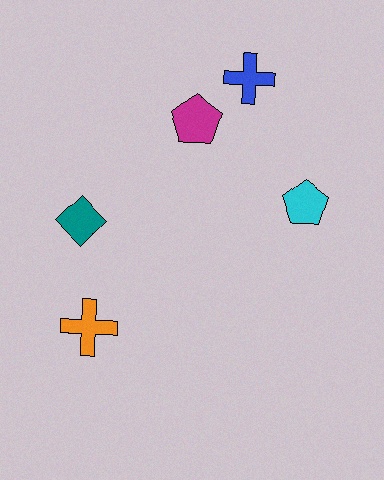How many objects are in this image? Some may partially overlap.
There are 5 objects.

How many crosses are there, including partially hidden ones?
There are 2 crosses.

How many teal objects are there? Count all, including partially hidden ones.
There is 1 teal object.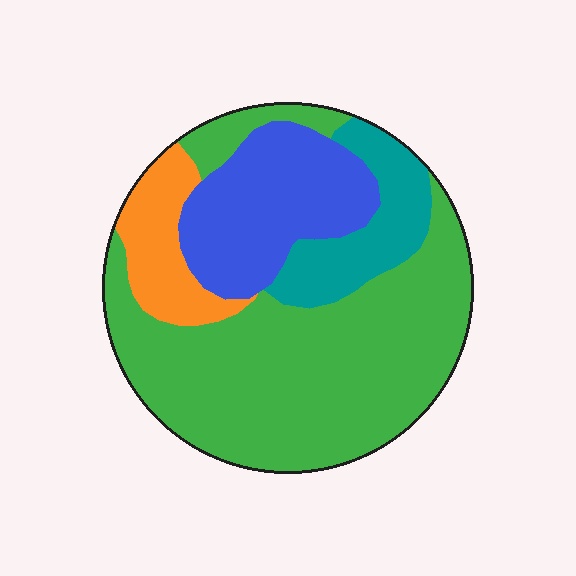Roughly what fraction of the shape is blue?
Blue takes up about one fifth (1/5) of the shape.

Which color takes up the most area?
Green, at roughly 55%.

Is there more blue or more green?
Green.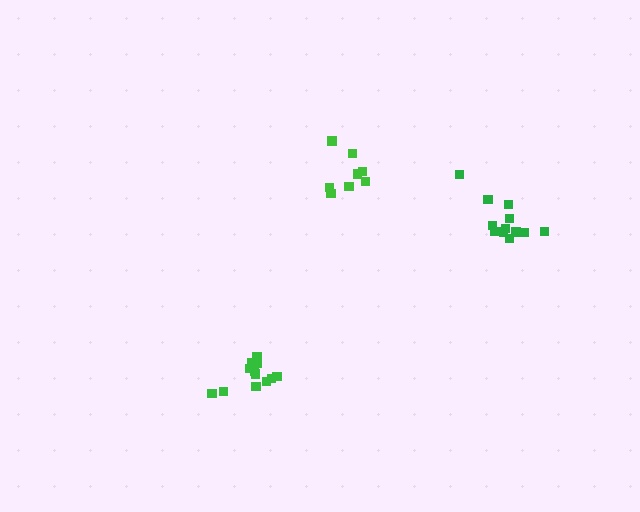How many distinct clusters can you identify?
There are 3 distinct clusters.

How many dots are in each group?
Group 1: 8 dots, Group 2: 13 dots, Group 3: 12 dots (33 total).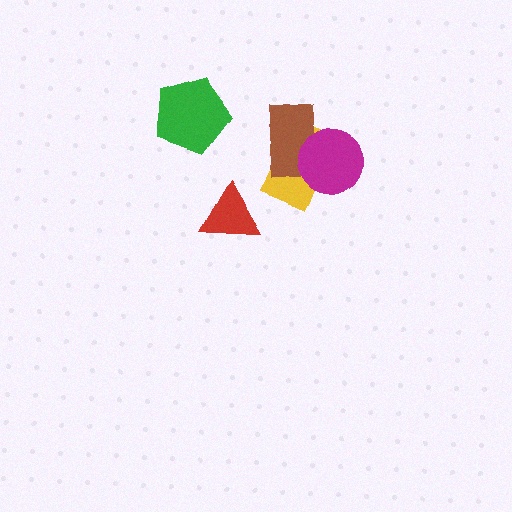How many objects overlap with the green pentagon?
0 objects overlap with the green pentagon.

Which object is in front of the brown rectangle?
The magenta circle is in front of the brown rectangle.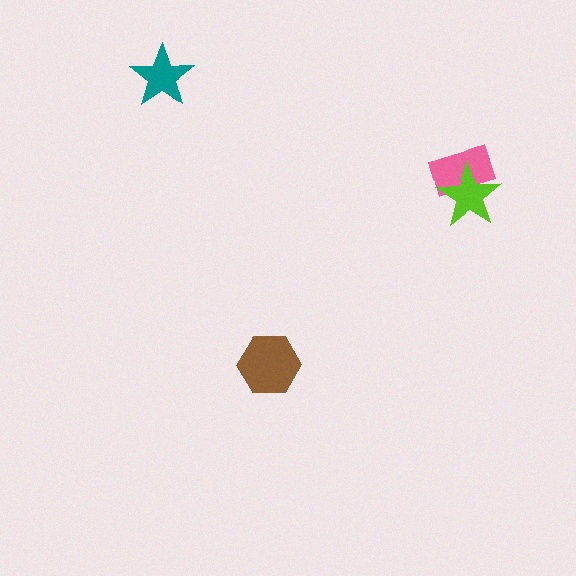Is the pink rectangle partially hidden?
Yes, it is partially covered by another shape.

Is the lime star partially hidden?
No, no other shape covers it.